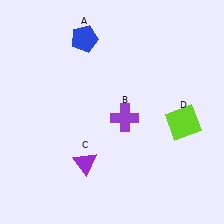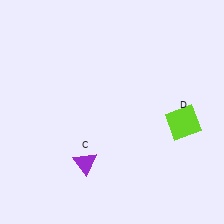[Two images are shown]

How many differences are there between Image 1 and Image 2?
There are 2 differences between the two images.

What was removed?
The purple cross (B), the blue pentagon (A) were removed in Image 2.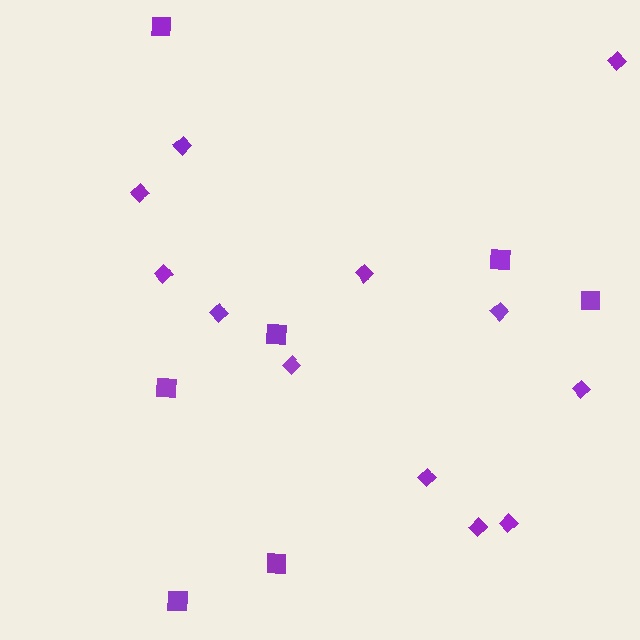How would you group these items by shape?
There are 2 groups: one group of diamonds (12) and one group of squares (7).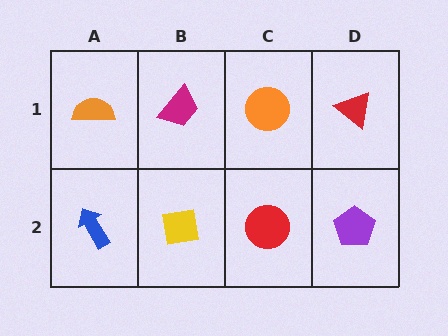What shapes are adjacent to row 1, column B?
A yellow square (row 2, column B), an orange semicircle (row 1, column A), an orange circle (row 1, column C).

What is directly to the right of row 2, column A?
A yellow square.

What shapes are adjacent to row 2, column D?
A red triangle (row 1, column D), a red circle (row 2, column C).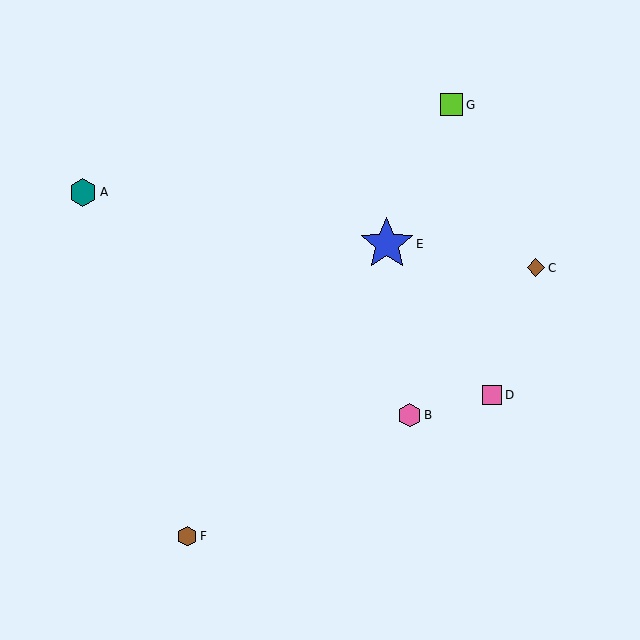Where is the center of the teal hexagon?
The center of the teal hexagon is at (83, 192).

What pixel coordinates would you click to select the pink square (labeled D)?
Click at (492, 395) to select the pink square D.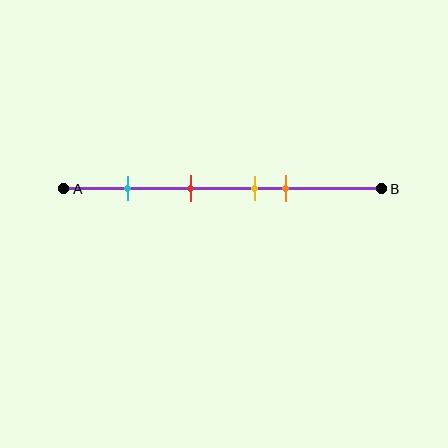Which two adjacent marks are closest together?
The yellow and orange marks are the closest adjacent pair.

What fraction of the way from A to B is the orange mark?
The orange mark is approximately 70% (0.7) of the way from A to B.